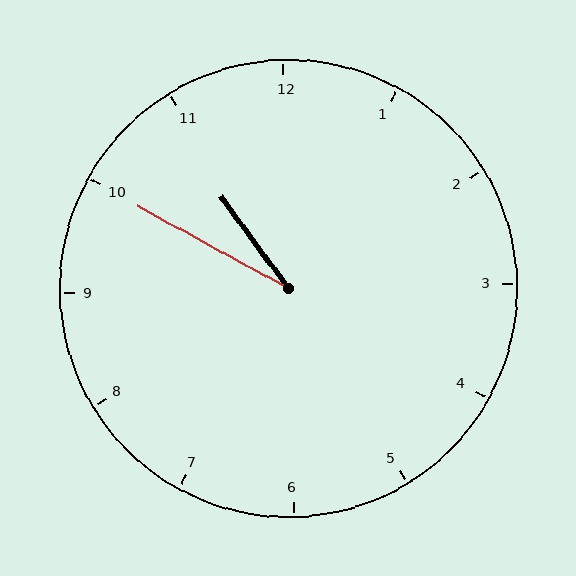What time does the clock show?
10:50.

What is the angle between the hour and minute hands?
Approximately 25 degrees.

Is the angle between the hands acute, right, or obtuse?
It is acute.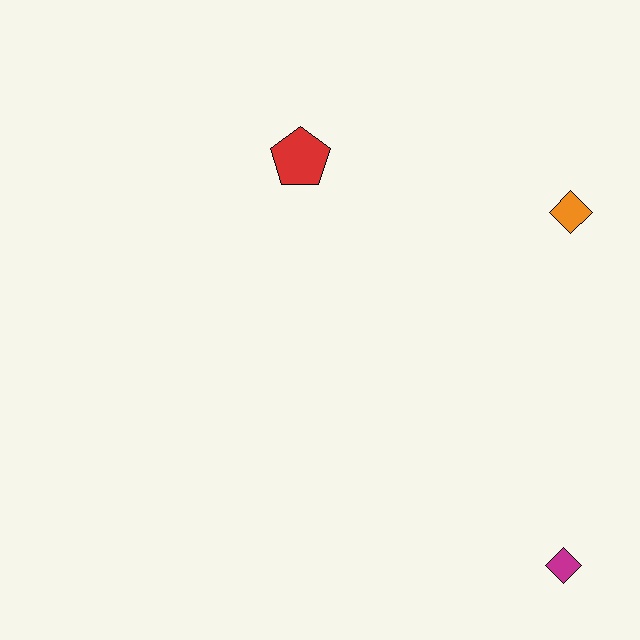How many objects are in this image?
There are 3 objects.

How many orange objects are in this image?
There is 1 orange object.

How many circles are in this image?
There are no circles.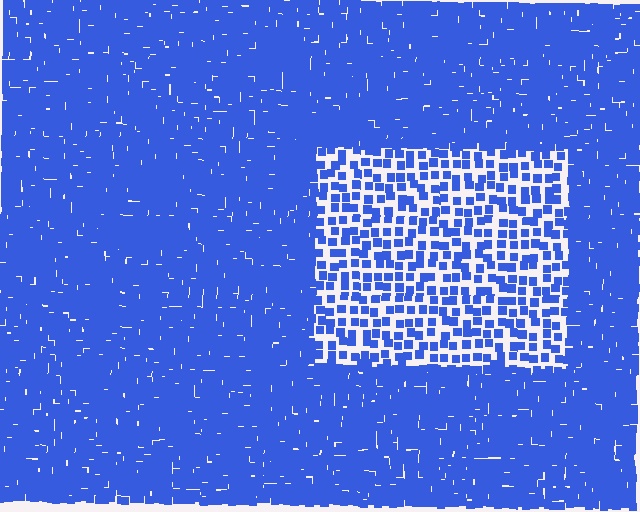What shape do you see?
I see a rectangle.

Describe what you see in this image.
The image contains small blue elements arranged at two different densities. A rectangle-shaped region is visible where the elements are less densely packed than the surrounding area.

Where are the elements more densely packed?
The elements are more densely packed outside the rectangle boundary.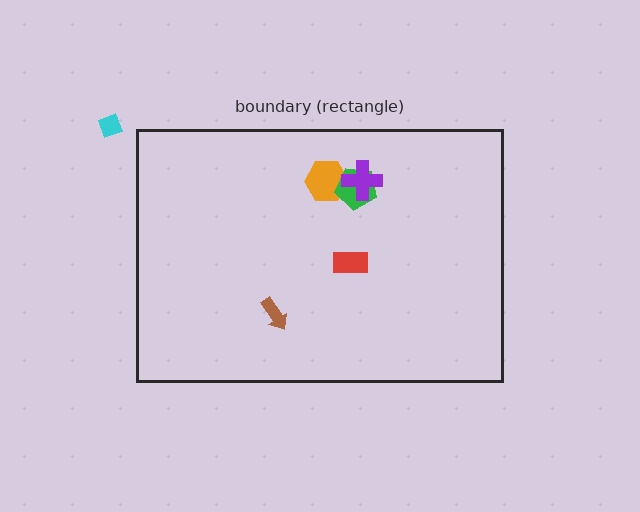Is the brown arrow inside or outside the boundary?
Inside.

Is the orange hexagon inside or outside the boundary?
Inside.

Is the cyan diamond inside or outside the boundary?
Outside.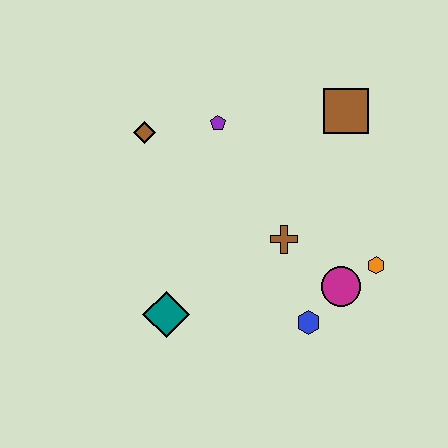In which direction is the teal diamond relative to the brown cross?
The teal diamond is to the left of the brown cross.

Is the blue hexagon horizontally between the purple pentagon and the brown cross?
No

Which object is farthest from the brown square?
The teal diamond is farthest from the brown square.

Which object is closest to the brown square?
The purple pentagon is closest to the brown square.